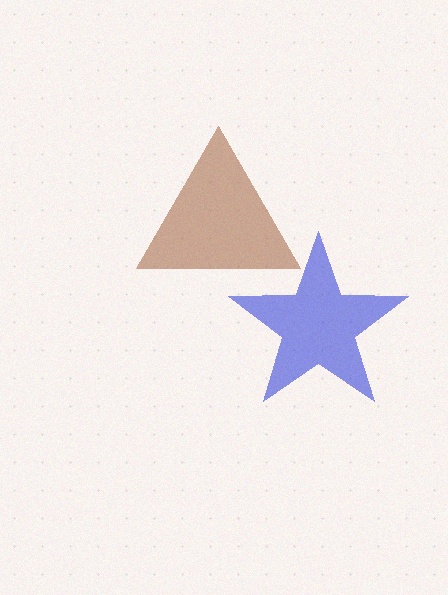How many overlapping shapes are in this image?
There are 2 overlapping shapes in the image.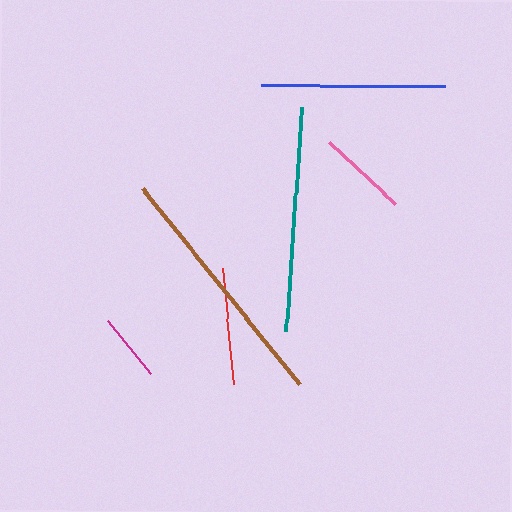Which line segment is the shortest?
The magenta line is the shortest at approximately 68 pixels.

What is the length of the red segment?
The red segment is approximately 116 pixels long.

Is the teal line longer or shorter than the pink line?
The teal line is longer than the pink line.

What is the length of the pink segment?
The pink segment is approximately 91 pixels long.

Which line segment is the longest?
The brown line is the longest at approximately 252 pixels.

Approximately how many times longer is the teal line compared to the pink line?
The teal line is approximately 2.5 times the length of the pink line.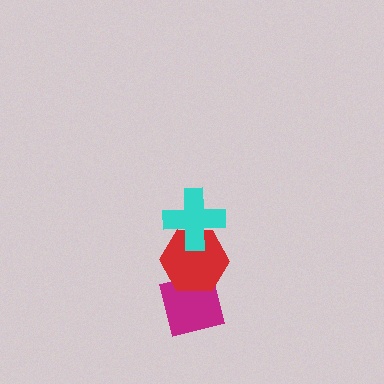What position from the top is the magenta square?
The magenta square is 3rd from the top.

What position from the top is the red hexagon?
The red hexagon is 2nd from the top.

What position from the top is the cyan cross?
The cyan cross is 1st from the top.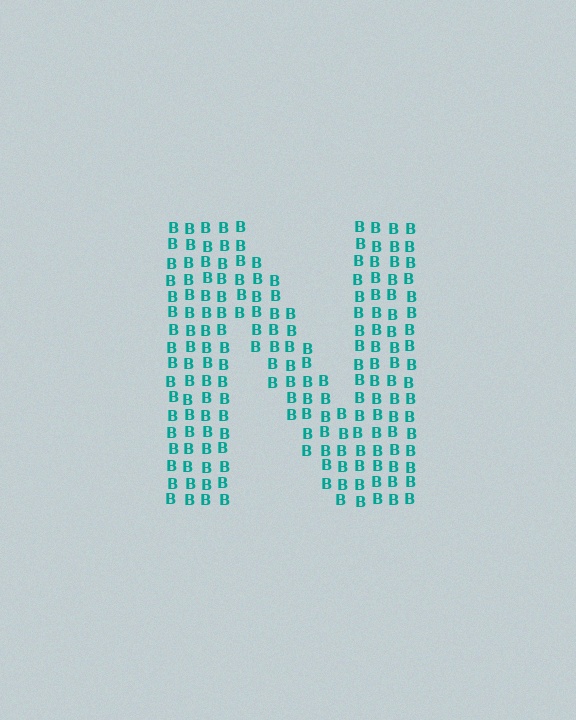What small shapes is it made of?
It is made of small letter B's.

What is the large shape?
The large shape is the letter N.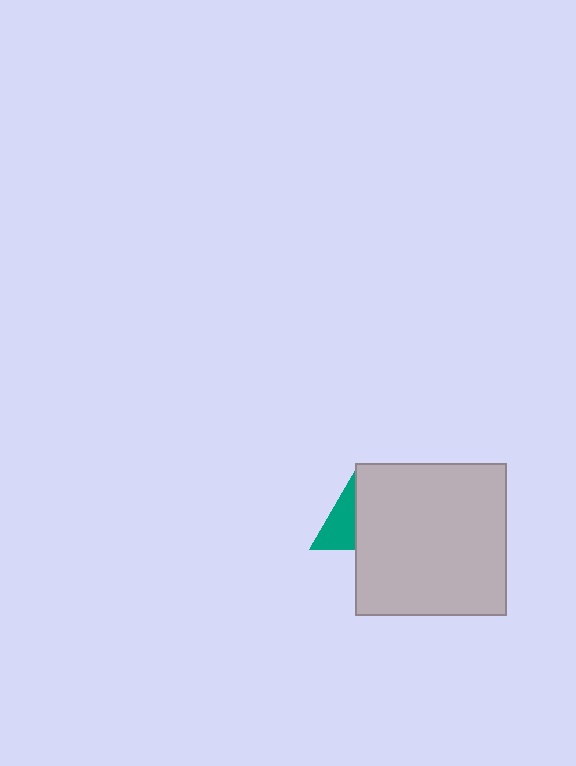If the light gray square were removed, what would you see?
You would see the complete teal triangle.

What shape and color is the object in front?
The object in front is a light gray square.